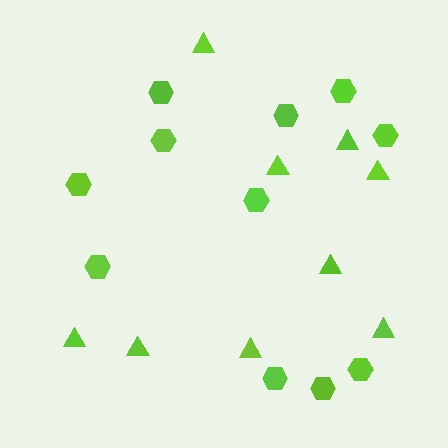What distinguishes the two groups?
There are 2 groups: one group of triangles (9) and one group of hexagons (11).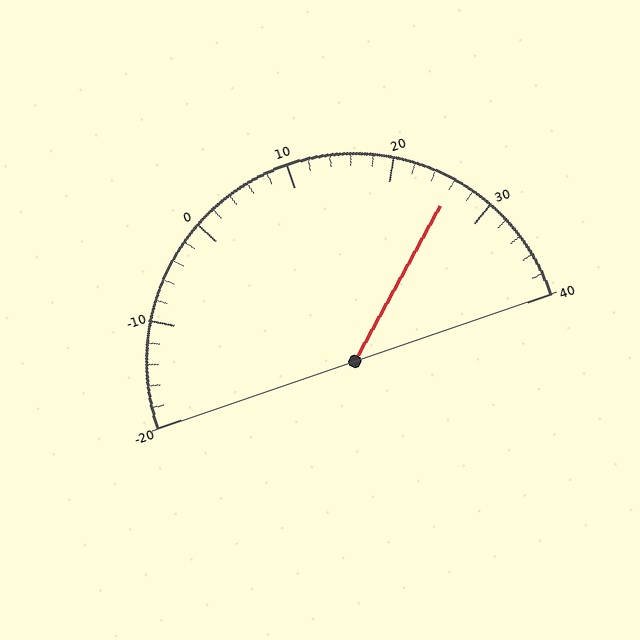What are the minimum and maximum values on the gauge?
The gauge ranges from -20 to 40.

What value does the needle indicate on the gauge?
The needle indicates approximately 26.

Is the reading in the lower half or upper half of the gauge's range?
The reading is in the upper half of the range (-20 to 40).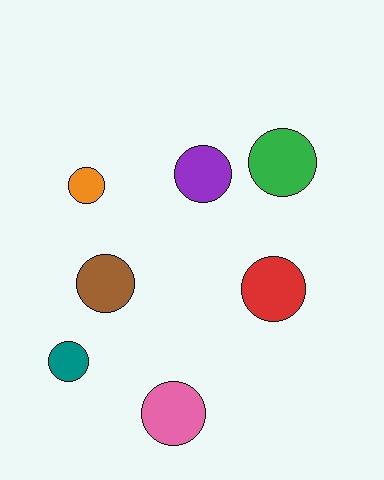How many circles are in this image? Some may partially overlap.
There are 7 circles.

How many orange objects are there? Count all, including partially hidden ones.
There is 1 orange object.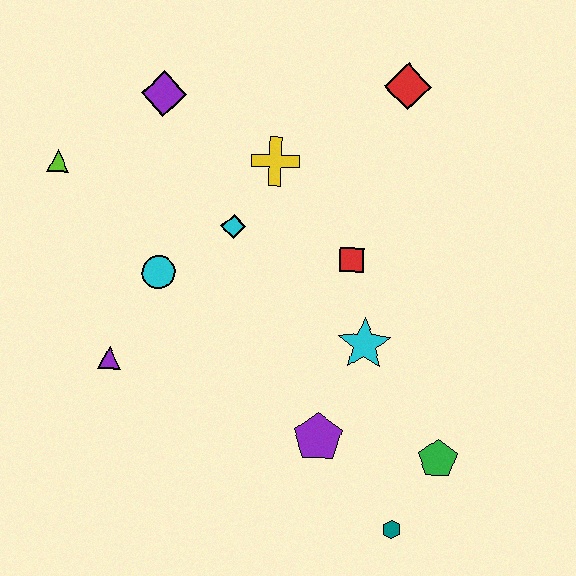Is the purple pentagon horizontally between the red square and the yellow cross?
Yes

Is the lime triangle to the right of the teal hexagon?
No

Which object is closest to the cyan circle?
The cyan diamond is closest to the cyan circle.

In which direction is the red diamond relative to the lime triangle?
The red diamond is to the right of the lime triangle.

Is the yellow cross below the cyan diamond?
No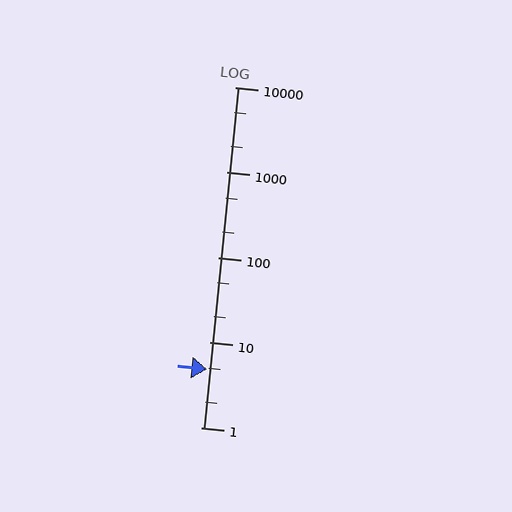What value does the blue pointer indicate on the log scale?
The pointer indicates approximately 4.8.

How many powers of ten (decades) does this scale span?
The scale spans 4 decades, from 1 to 10000.